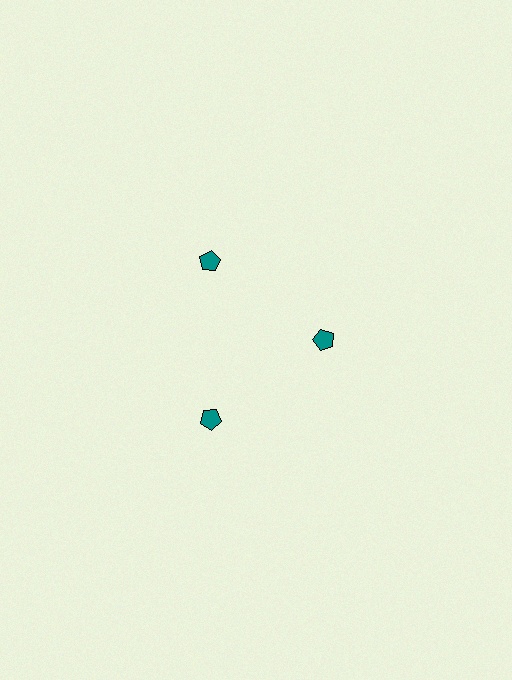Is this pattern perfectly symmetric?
No. The 3 teal pentagons are arranged in a ring, but one element near the 3 o'clock position is pulled inward toward the center, breaking the 3-fold rotational symmetry.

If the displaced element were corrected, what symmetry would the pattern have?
It would have 3-fold rotational symmetry — the pattern would map onto itself every 120 degrees.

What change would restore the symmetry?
The symmetry would be restored by moving it outward, back onto the ring so that all 3 pentagons sit at equal angles and equal distance from the center.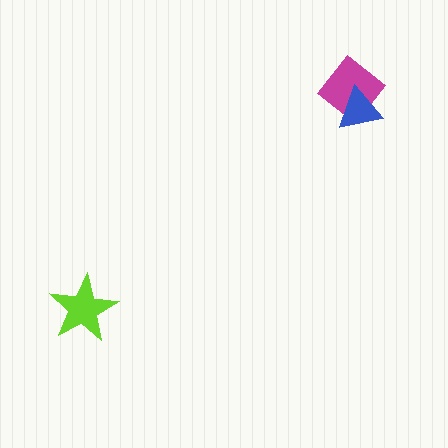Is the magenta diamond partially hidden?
Yes, it is partially covered by another shape.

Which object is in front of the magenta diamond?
The blue triangle is in front of the magenta diamond.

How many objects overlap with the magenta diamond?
1 object overlaps with the magenta diamond.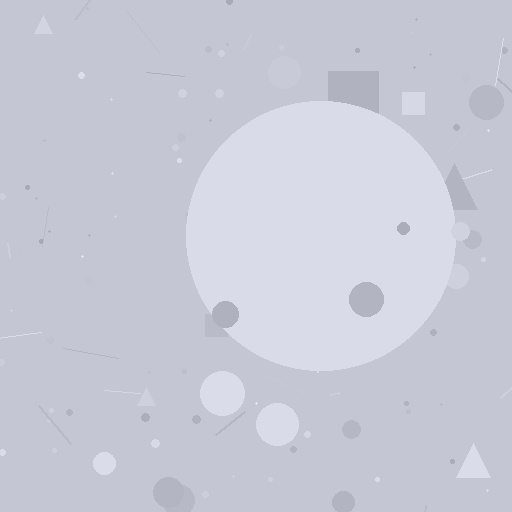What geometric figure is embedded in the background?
A circle is embedded in the background.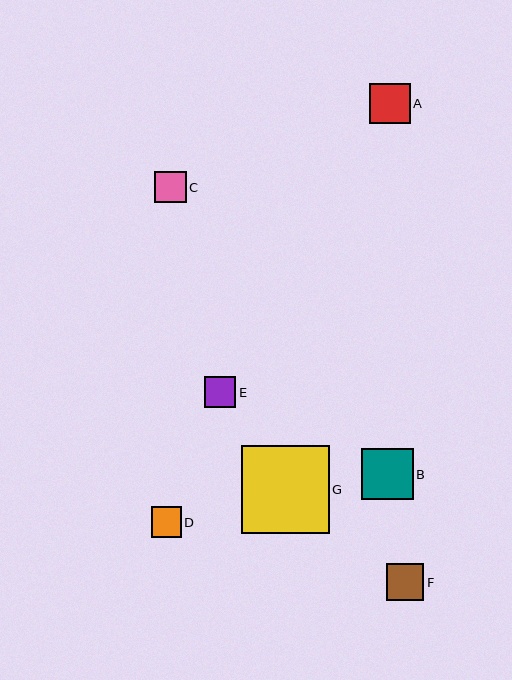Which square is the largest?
Square G is the largest with a size of approximately 88 pixels.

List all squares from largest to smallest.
From largest to smallest: G, B, A, F, C, E, D.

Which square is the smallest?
Square D is the smallest with a size of approximately 30 pixels.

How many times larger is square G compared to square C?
Square G is approximately 2.8 times the size of square C.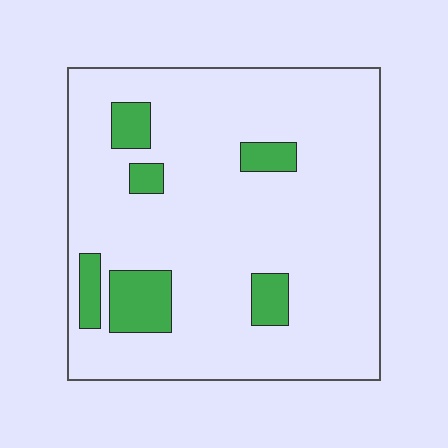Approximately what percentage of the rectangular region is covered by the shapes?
Approximately 15%.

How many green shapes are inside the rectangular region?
6.